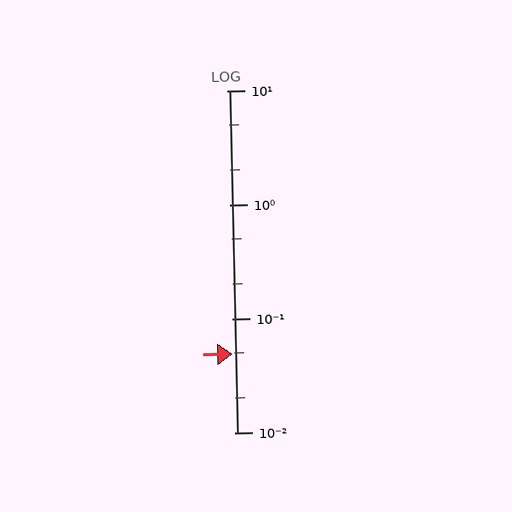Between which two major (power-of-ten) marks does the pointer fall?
The pointer is between 0.01 and 0.1.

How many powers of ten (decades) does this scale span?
The scale spans 3 decades, from 0.01 to 10.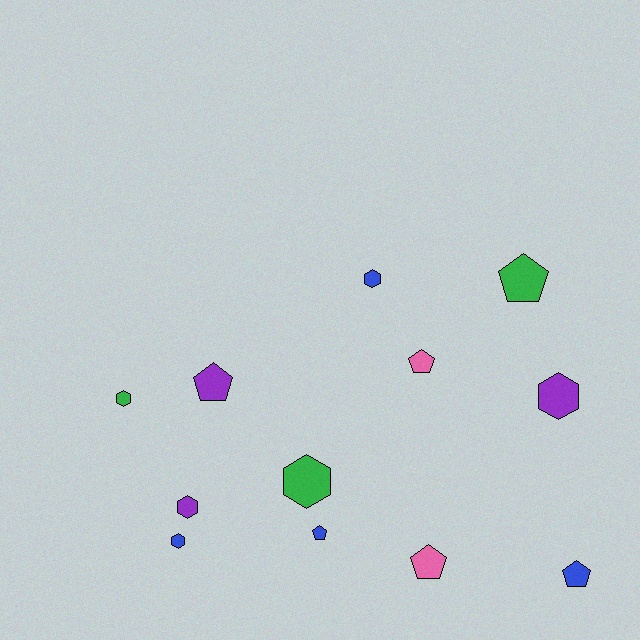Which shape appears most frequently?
Hexagon, with 6 objects.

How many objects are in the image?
There are 12 objects.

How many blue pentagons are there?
There are 2 blue pentagons.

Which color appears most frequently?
Blue, with 4 objects.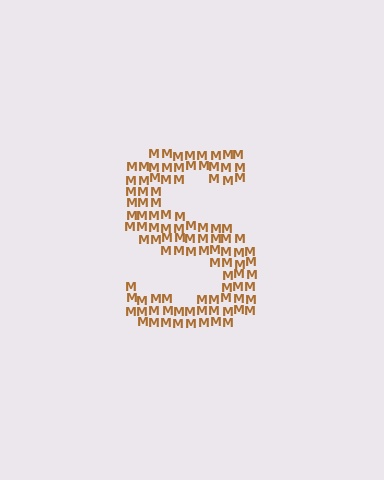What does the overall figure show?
The overall figure shows the letter S.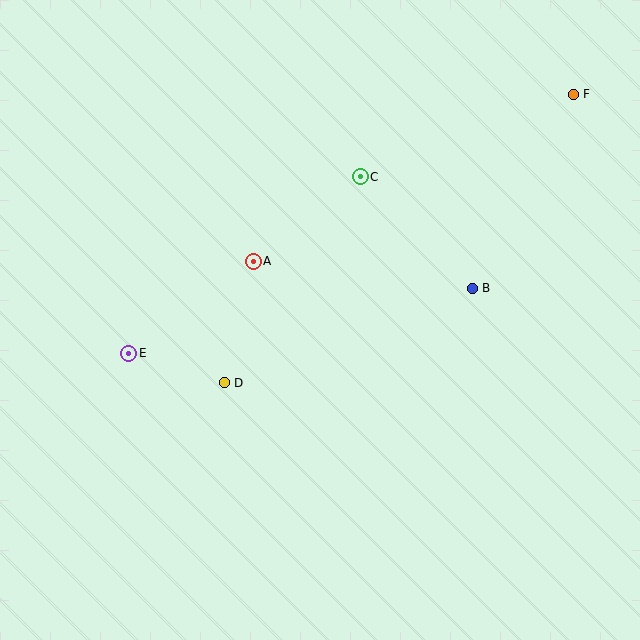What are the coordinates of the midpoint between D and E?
The midpoint between D and E is at (176, 368).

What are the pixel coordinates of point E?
Point E is at (129, 353).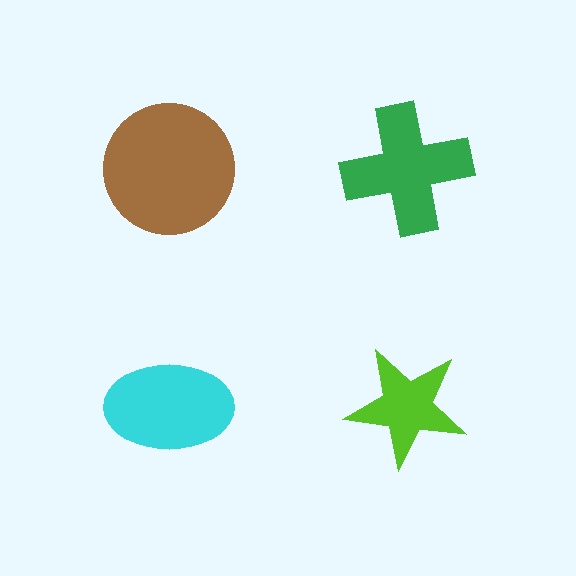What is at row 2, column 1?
A cyan ellipse.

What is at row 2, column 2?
A lime star.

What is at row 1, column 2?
A green cross.